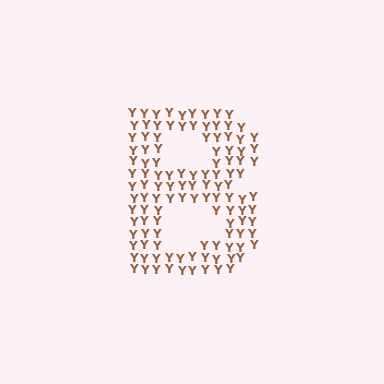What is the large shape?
The large shape is the letter B.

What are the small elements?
The small elements are letter Y's.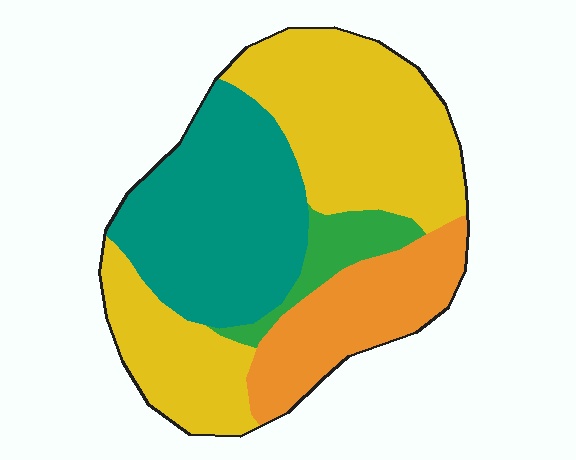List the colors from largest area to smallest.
From largest to smallest: yellow, teal, orange, green.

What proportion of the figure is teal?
Teal covers roughly 30% of the figure.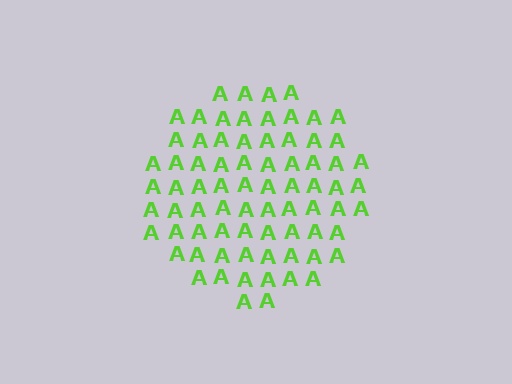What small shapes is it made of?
It is made of small letter A's.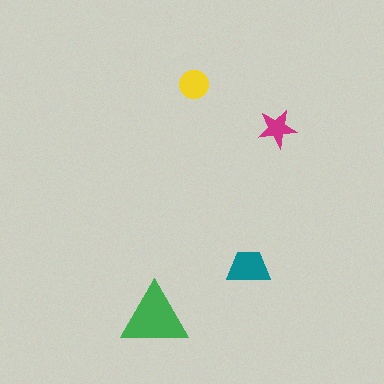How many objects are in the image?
There are 4 objects in the image.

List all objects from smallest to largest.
The magenta star, the yellow circle, the teal trapezoid, the green triangle.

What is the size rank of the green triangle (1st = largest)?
1st.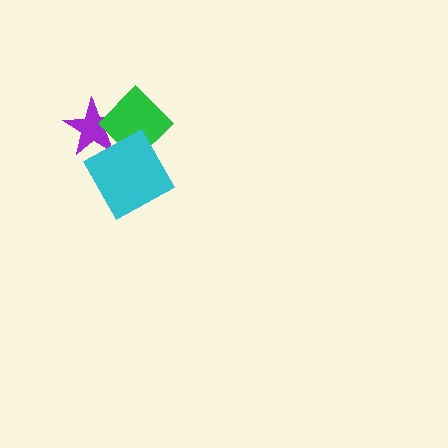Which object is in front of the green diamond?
The cyan diamond is in front of the green diamond.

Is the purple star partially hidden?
Yes, it is partially covered by another shape.